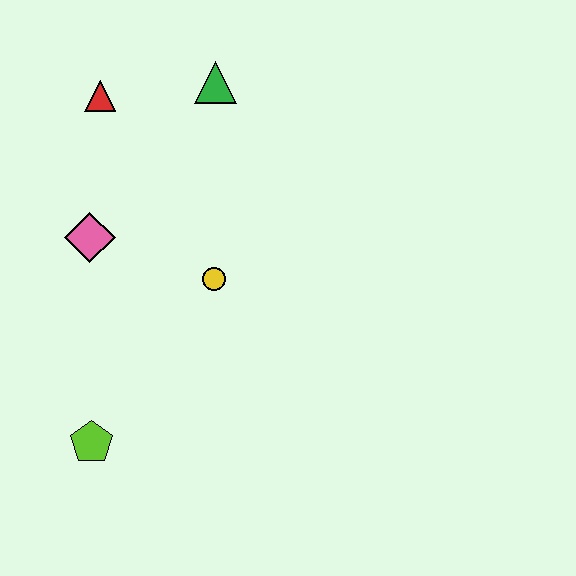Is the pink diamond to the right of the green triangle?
No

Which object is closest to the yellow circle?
The pink diamond is closest to the yellow circle.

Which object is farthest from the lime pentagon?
The green triangle is farthest from the lime pentagon.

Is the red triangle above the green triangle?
No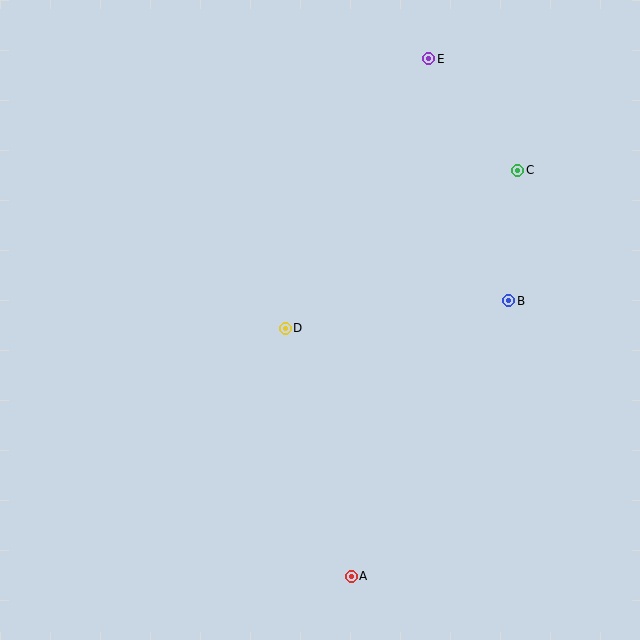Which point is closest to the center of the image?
Point D at (285, 328) is closest to the center.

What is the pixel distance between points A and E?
The distance between A and E is 523 pixels.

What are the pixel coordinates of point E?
Point E is at (429, 59).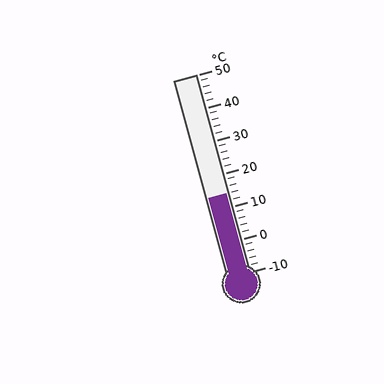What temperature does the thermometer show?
The thermometer shows approximately 14°C.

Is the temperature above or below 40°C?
The temperature is below 40°C.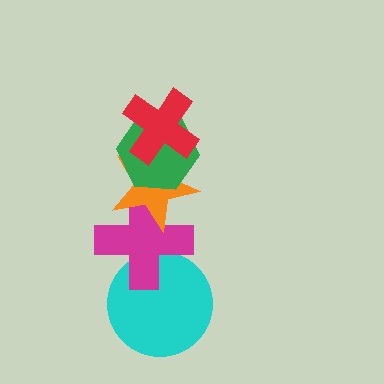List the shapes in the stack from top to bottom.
From top to bottom: the red cross, the green hexagon, the orange star, the magenta cross, the cyan circle.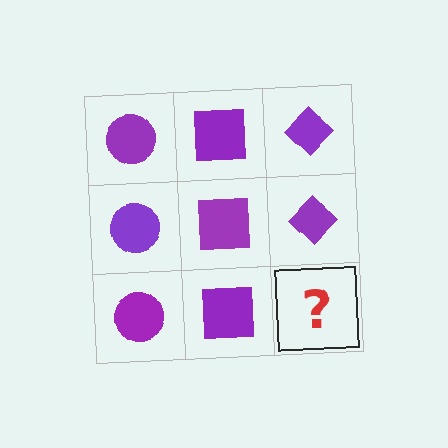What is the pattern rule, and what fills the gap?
The rule is that each column has a consistent shape. The gap should be filled with a purple diamond.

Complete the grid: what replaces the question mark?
The question mark should be replaced with a purple diamond.